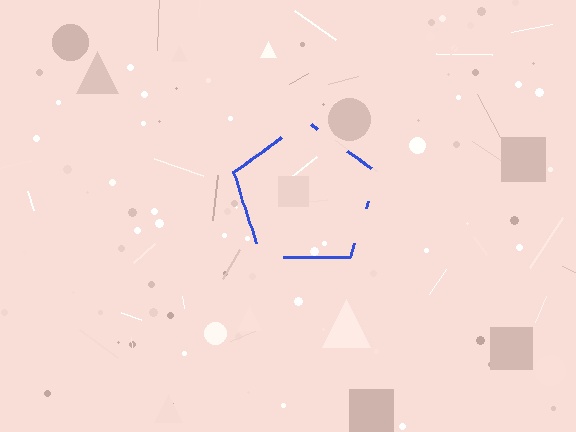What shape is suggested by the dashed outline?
The dashed outline suggests a pentagon.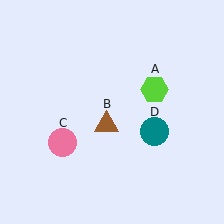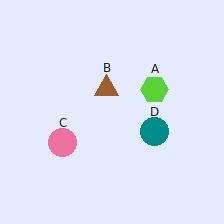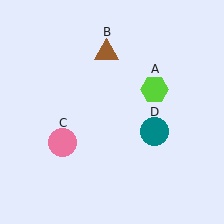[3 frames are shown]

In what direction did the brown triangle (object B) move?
The brown triangle (object B) moved up.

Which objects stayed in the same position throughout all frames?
Lime hexagon (object A) and pink circle (object C) and teal circle (object D) remained stationary.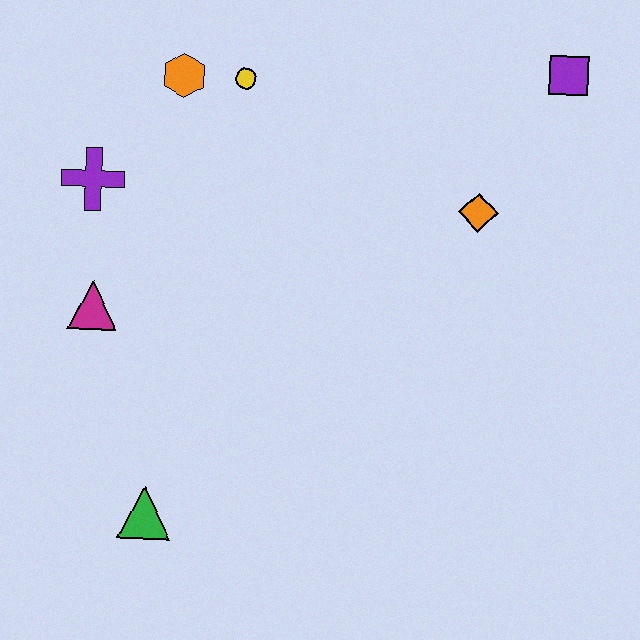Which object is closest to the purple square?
The orange diamond is closest to the purple square.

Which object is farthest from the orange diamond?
The green triangle is farthest from the orange diamond.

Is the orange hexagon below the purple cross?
No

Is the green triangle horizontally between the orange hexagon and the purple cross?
Yes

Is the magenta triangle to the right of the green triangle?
No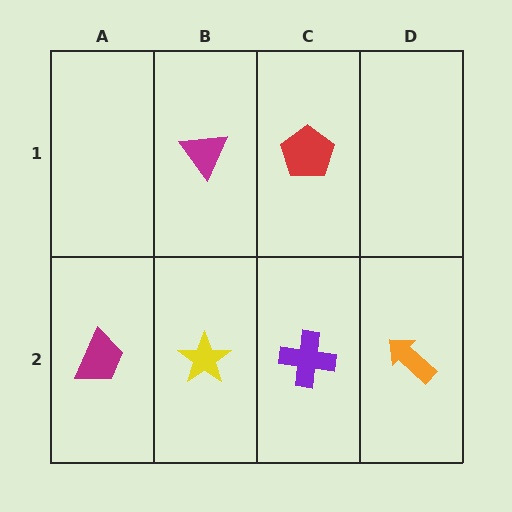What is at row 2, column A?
A magenta trapezoid.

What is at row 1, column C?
A red pentagon.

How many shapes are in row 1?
2 shapes.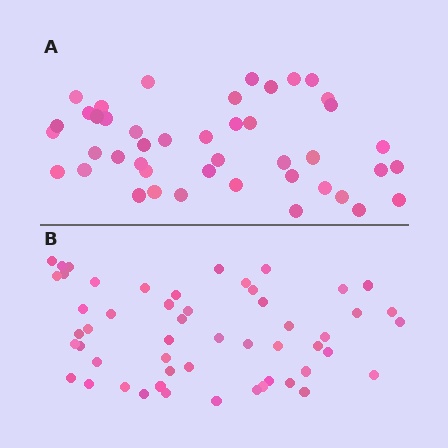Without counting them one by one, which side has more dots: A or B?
Region B (the bottom region) has more dots.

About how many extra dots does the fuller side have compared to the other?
Region B has roughly 8 or so more dots than region A.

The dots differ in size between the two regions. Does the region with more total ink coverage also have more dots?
No. Region A has more total ink coverage because its dots are larger, but region B actually contains more individual dots. Total area can be misleading — the number of items is what matters here.